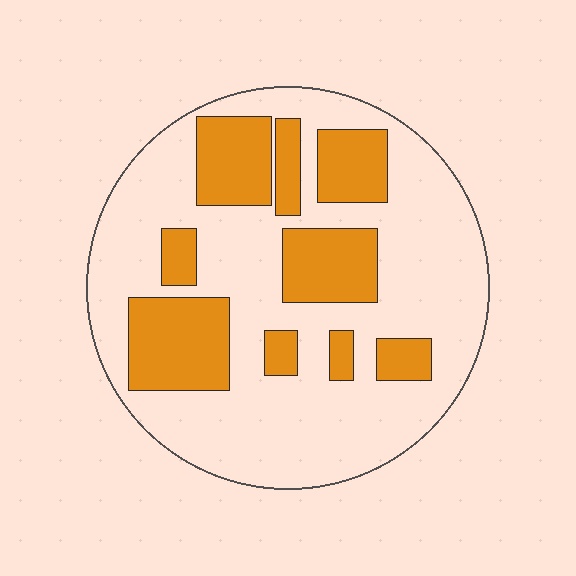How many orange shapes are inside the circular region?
9.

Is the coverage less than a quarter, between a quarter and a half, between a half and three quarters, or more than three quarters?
Between a quarter and a half.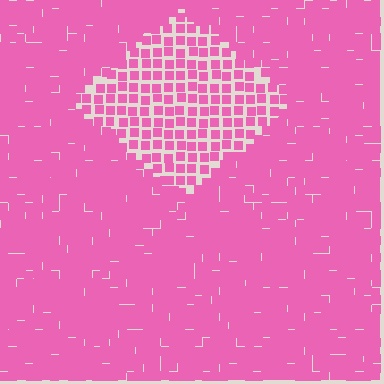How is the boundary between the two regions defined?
The boundary is defined by a change in element density (approximately 1.9x ratio). All elements are the same color, size, and shape.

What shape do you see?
I see a diamond.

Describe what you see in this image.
The image contains small pink elements arranged at two different densities. A diamond-shaped region is visible where the elements are less densely packed than the surrounding area.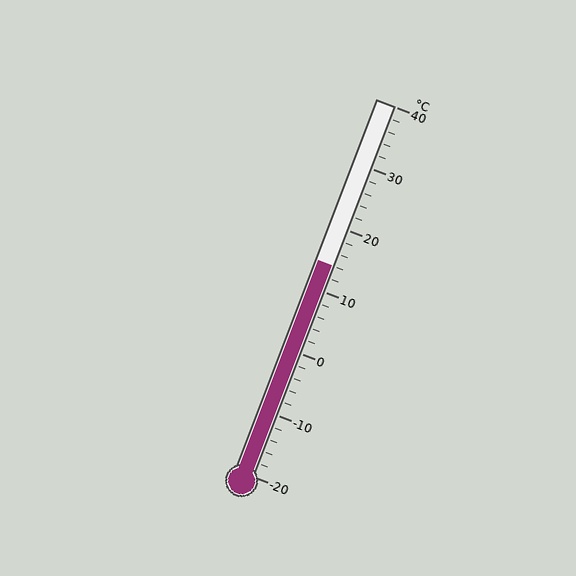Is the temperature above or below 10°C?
The temperature is above 10°C.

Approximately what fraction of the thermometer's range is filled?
The thermometer is filled to approximately 55% of its range.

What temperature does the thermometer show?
The thermometer shows approximately 14°C.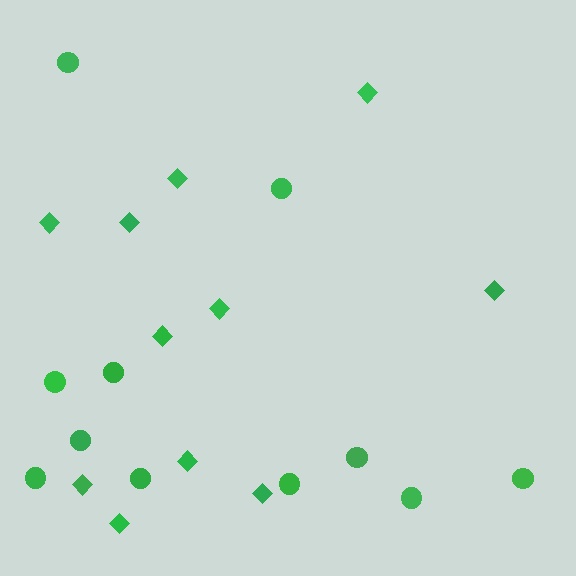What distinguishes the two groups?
There are 2 groups: one group of circles (11) and one group of diamonds (11).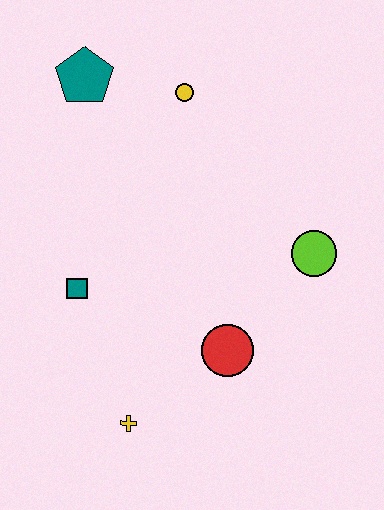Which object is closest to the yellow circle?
The teal pentagon is closest to the yellow circle.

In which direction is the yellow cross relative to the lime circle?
The yellow cross is to the left of the lime circle.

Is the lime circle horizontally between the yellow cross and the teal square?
No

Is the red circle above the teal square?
No